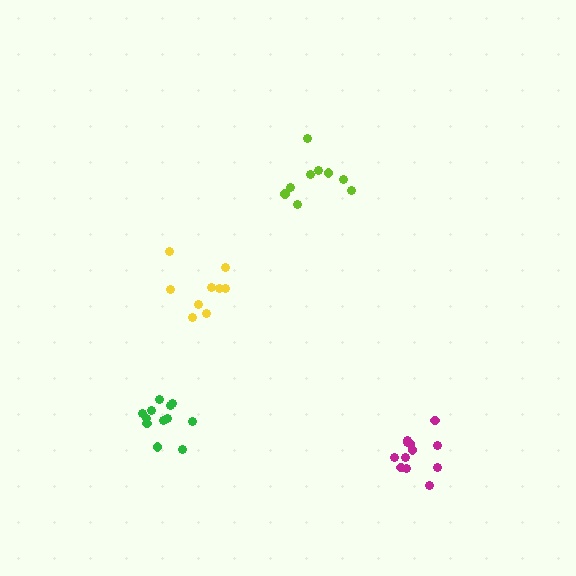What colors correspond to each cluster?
The clusters are colored: green, magenta, lime, yellow.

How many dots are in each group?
Group 1: 12 dots, Group 2: 12 dots, Group 3: 9 dots, Group 4: 9 dots (42 total).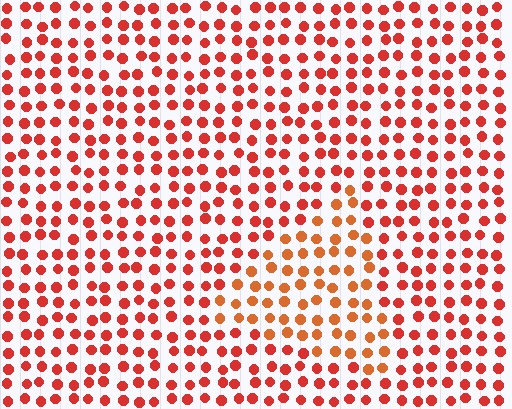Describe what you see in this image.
The image is filled with small red elements in a uniform arrangement. A triangle-shaped region is visible where the elements are tinted to a slightly different hue, forming a subtle color boundary.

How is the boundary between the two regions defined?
The boundary is defined purely by a slight shift in hue (about 20 degrees). Spacing, size, and orientation are identical on both sides.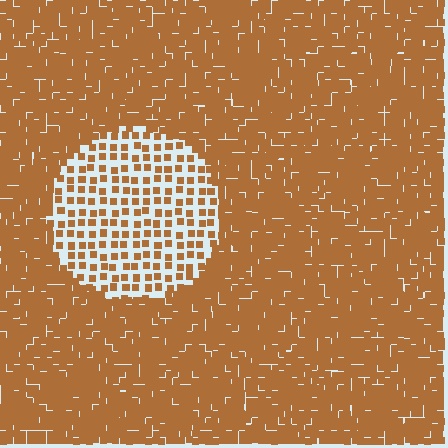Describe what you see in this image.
The image contains small brown elements arranged at two different densities. A circle-shaped region is visible where the elements are less densely packed than the surrounding area.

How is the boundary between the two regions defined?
The boundary is defined by a change in element density (approximately 2.7x ratio). All elements are the same color, size, and shape.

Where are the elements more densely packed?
The elements are more densely packed outside the circle boundary.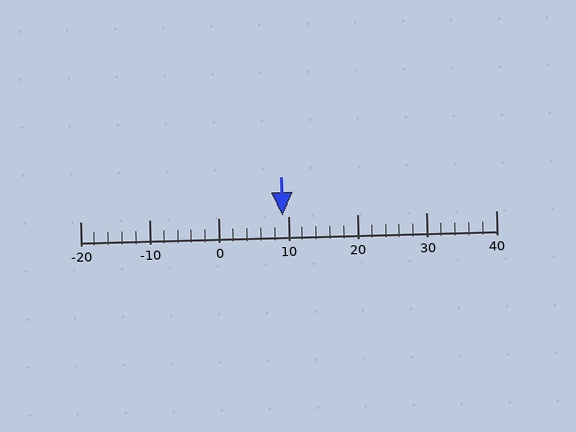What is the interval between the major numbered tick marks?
The major tick marks are spaced 10 units apart.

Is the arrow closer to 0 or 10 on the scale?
The arrow is closer to 10.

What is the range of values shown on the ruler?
The ruler shows values from -20 to 40.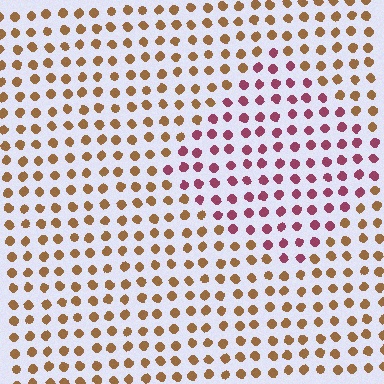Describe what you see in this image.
The image is filled with small brown elements in a uniform arrangement. A diamond-shaped region is visible where the elements are tinted to a slightly different hue, forming a subtle color boundary.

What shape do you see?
I see a diamond.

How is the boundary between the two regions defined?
The boundary is defined purely by a slight shift in hue (about 54 degrees). Spacing, size, and orientation are identical on both sides.